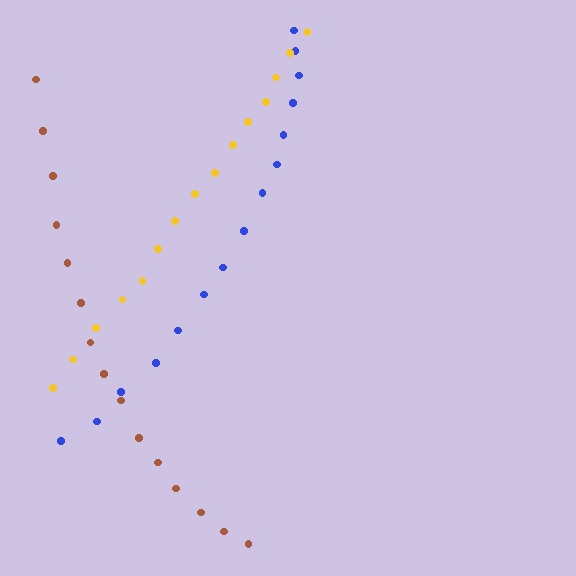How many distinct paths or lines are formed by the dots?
There are 3 distinct paths.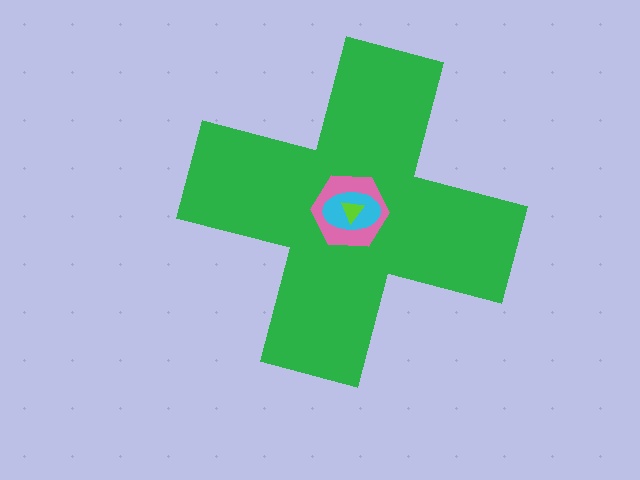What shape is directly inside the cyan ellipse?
The lime triangle.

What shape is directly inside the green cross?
The pink hexagon.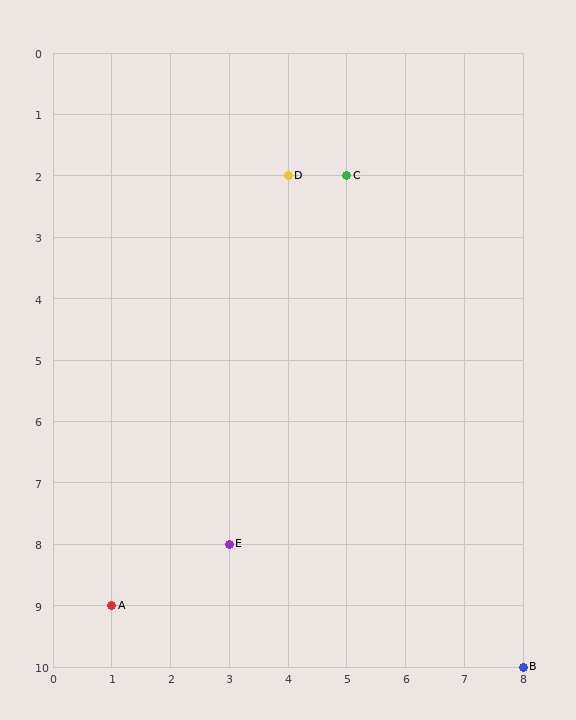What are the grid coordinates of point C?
Point C is at grid coordinates (5, 2).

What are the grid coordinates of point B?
Point B is at grid coordinates (8, 10).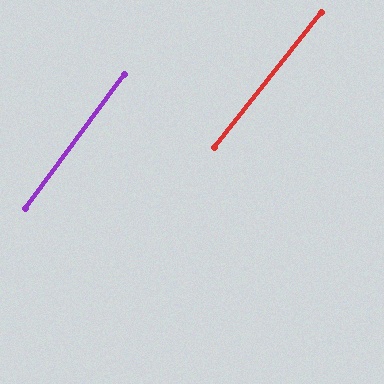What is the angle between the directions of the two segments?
Approximately 2 degrees.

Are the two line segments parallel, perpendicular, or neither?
Parallel — their directions differ by only 1.9°.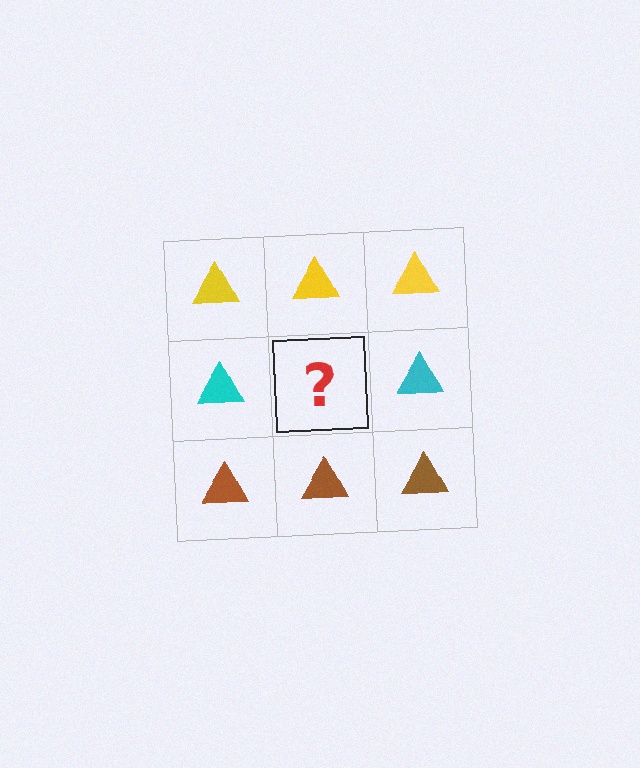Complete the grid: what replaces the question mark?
The question mark should be replaced with a cyan triangle.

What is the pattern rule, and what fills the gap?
The rule is that each row has a consistent color. The gap should be filled with a cyan triangle.